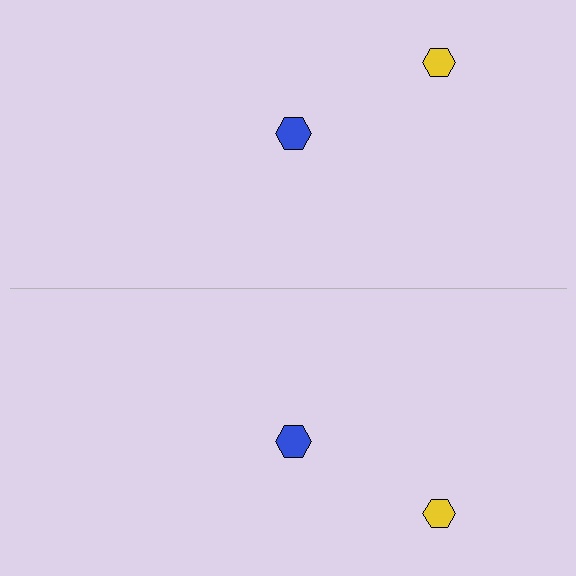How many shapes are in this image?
There are 4 shapes in this image.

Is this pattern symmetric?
Yes, this pattern has bilateral (reflection) symmetry.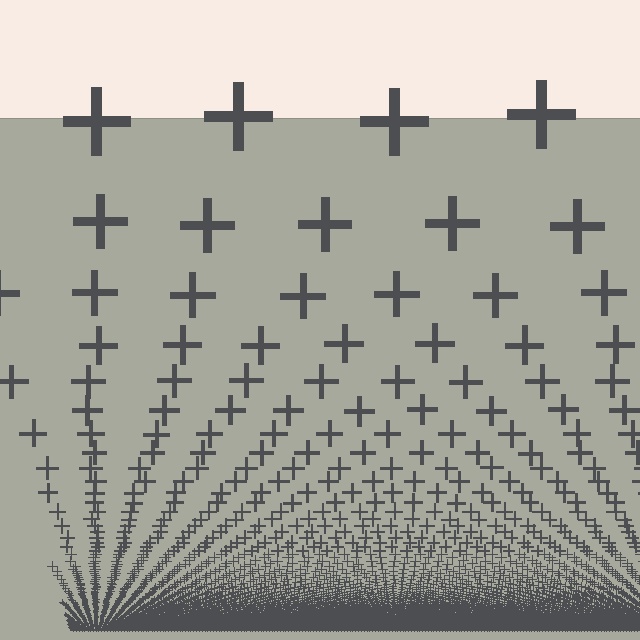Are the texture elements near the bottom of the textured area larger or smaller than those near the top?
Smaller. The gradient is inverted — elements near the bottom are smaller and denser.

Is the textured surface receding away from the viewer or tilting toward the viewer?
The surface appears to tilt toward the viewer. Texture elements get larger and sparser toward the top.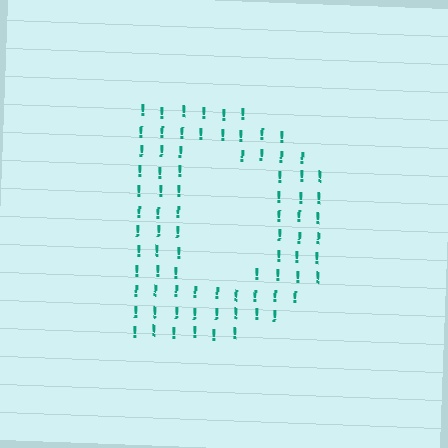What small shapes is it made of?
It is made of small exclamation marks.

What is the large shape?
The large shape is the letter D.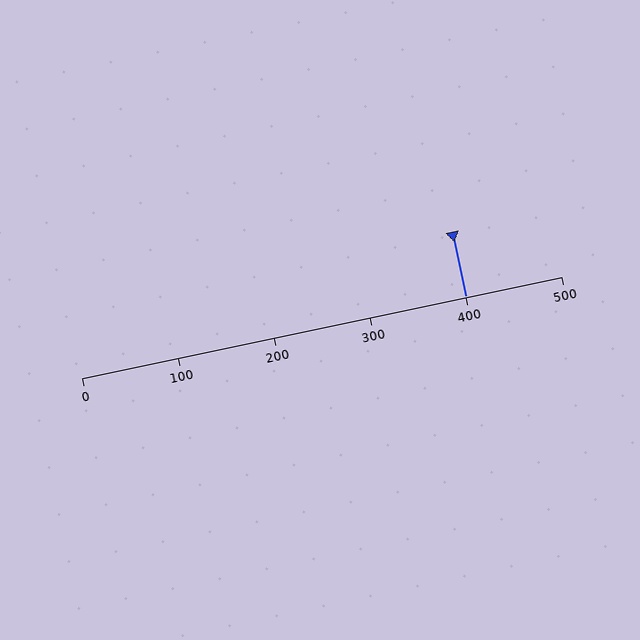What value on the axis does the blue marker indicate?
The marker indicates approximately 400.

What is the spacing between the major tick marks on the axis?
The major ticks are spaced 100 apart.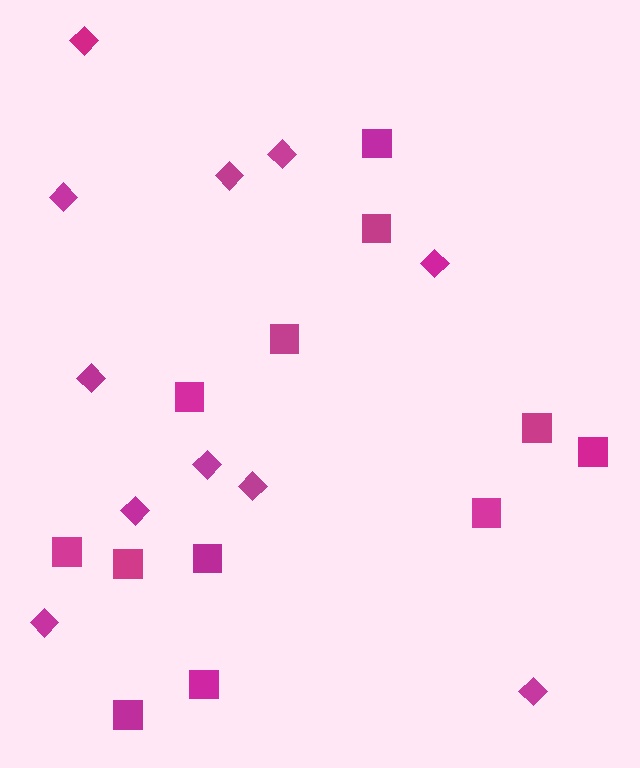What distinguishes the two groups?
There are 2 groups: one group of diamonds (11) and one group of squares (12).